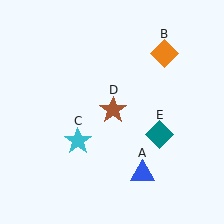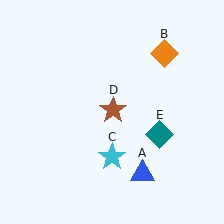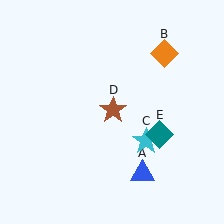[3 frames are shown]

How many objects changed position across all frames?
1 object changed position: cyan star (object C).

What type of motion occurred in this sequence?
The cyan star (object C) rotated counterclockwise around the center of the scene.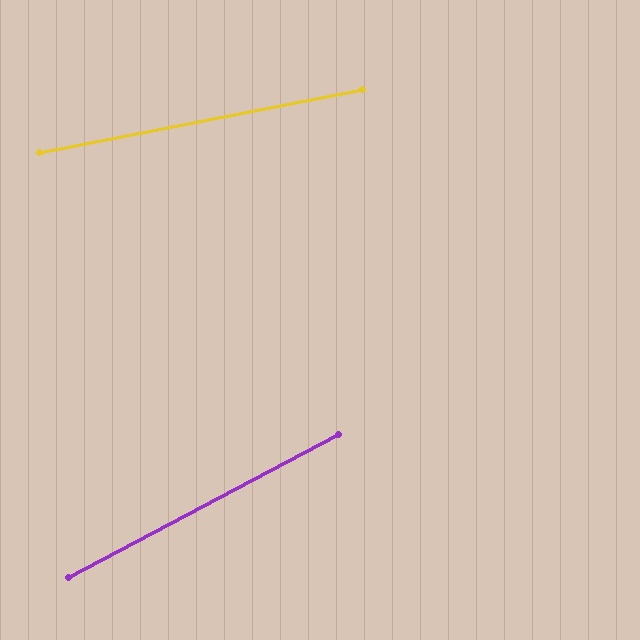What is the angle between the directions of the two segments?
Approximately 17 degrees.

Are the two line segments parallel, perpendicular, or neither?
Neither parallel nor perpendicular — they differ by about 17°.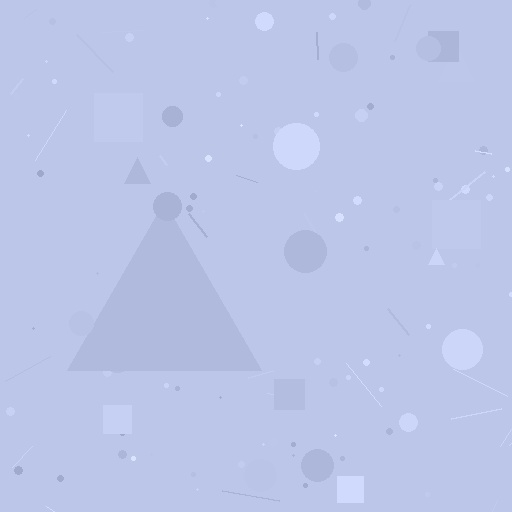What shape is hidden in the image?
A triangle is hidden in the image.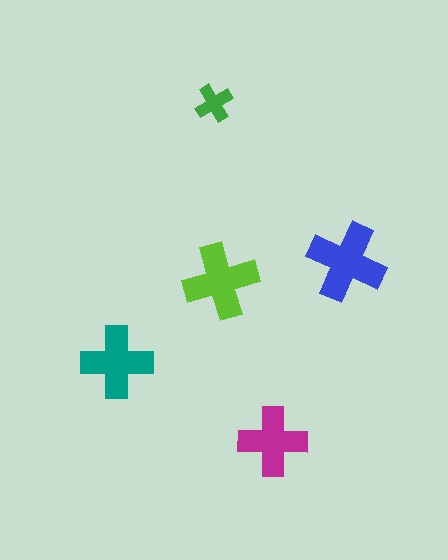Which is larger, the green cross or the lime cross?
The lime one.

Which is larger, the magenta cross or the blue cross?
The blue one.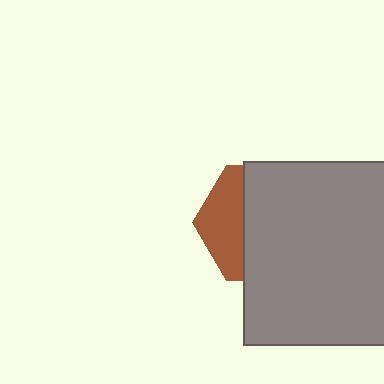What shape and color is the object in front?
The object in front is a gray rectangle.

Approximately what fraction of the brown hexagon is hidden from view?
Roughly 66% of the brown hexagon is hidden behind the gray rectangle.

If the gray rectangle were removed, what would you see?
You would see the complete brown hexagon.